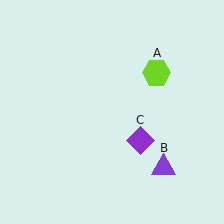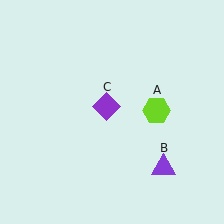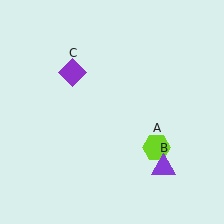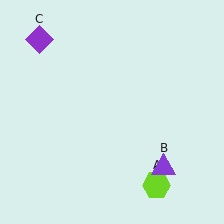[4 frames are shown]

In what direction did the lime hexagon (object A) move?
The lime hexagon (object A) moved down.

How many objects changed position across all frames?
2 objects changed position: lime hexagon (object A), purple diamond (object C).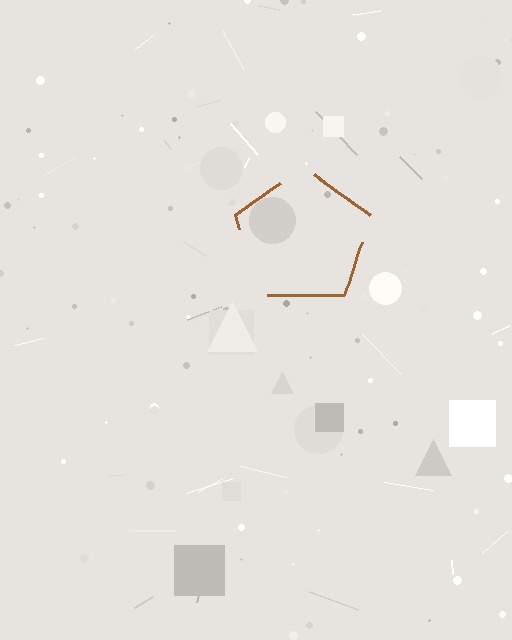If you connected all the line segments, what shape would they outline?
They would outline a pentagon.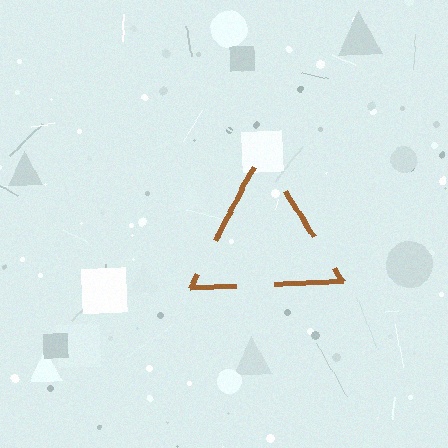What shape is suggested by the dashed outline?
The dashed outline suggests a triangle.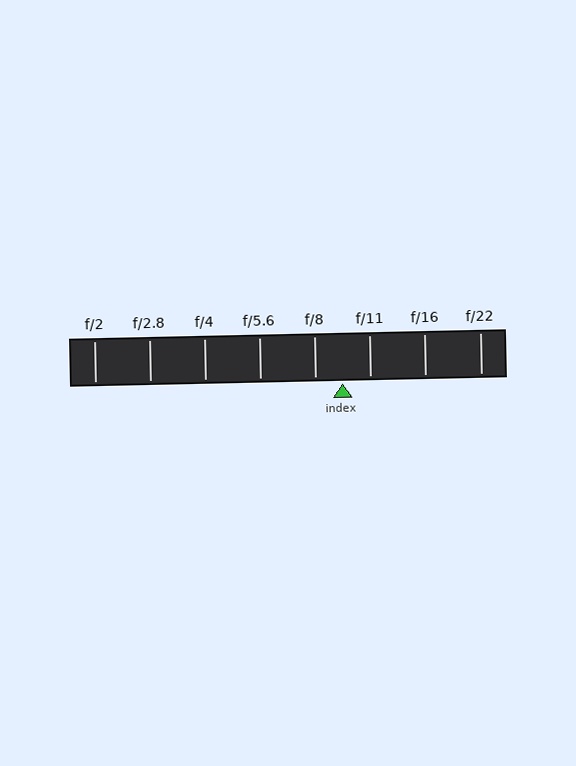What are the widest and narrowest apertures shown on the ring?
The widest aperture shown is f/2 and the narrowest is f/22.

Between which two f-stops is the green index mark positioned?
The index mark is between f/8 and f/11.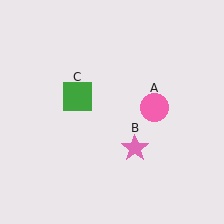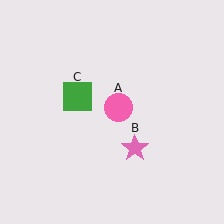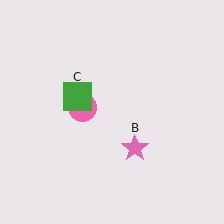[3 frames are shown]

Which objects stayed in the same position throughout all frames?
Pink star (object B) and green square (object C) remained stationary.